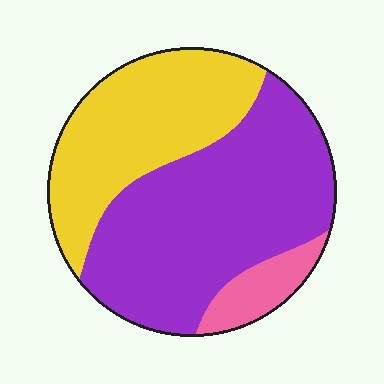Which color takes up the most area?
Purple, at roughly 55%.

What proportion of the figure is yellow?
Yellow covers around 35% of the figure.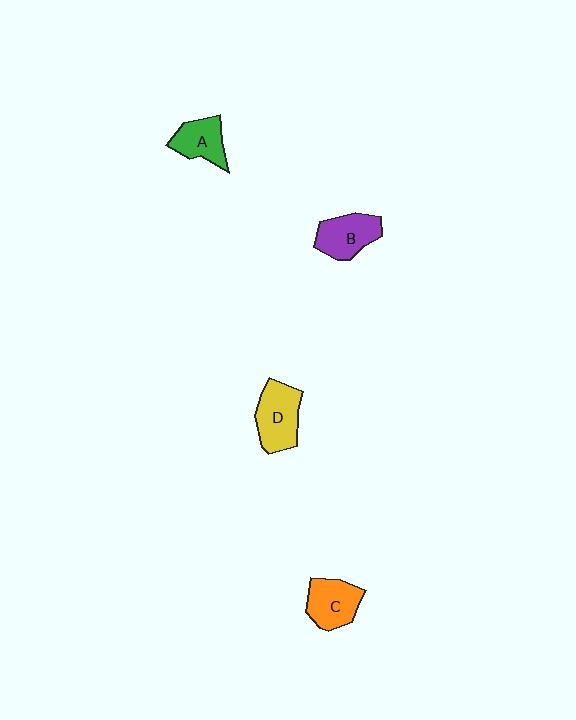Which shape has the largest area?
Shape D (yellow).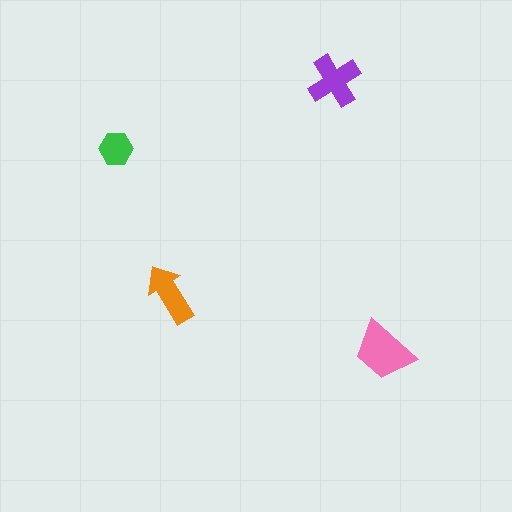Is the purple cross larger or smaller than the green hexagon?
Larger.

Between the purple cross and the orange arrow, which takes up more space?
The purple cross.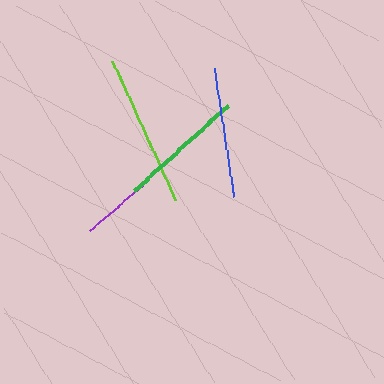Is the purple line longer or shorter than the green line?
The green line is longer than the purple line.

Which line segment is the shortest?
The purple line is the shortest at approximately 69 pixels.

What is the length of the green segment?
The green segment is approximately 128 pixels long.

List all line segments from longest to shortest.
From longest to shortest: lime, blue, green, purple.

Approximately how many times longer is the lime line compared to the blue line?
The lime line is approximately 1.2 times the length of the blue line.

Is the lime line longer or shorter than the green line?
The lime line is longer than the green line.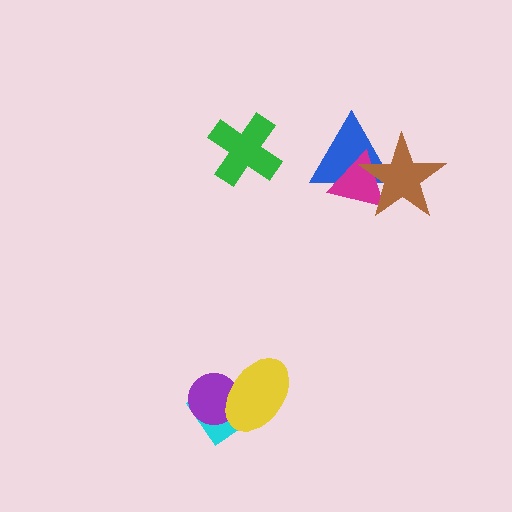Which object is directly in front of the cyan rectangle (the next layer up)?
The purple circle is directly in front of the cyan rectangle.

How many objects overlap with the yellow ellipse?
2 objects overlap with the yellow ellipse.